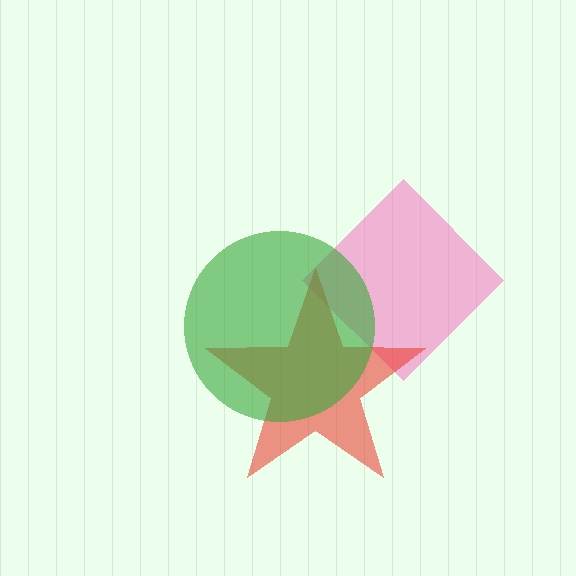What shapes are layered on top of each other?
The layered shapes are: a pink diamond, a red star, a green circle.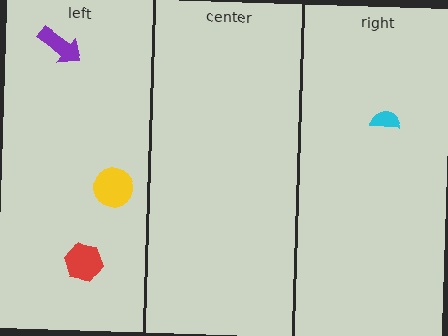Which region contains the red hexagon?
The left region.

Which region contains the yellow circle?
The left region.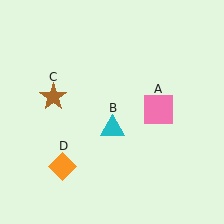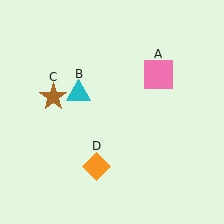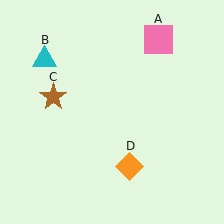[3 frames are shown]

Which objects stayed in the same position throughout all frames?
Brown star (object C) remained stationary.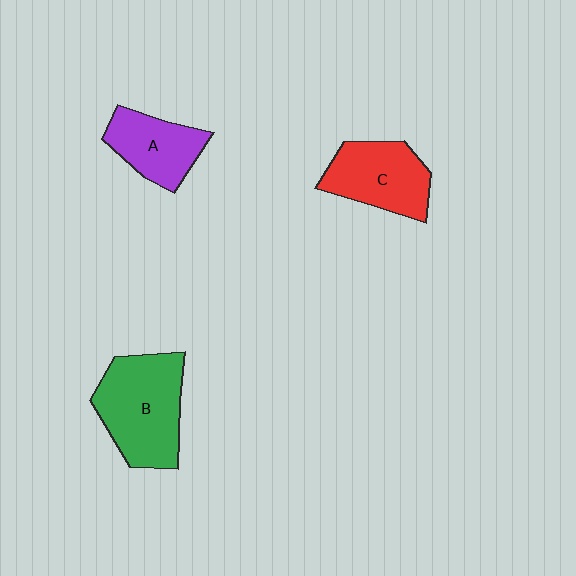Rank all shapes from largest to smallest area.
From largest to smallest: B (green), C (red), A (purple).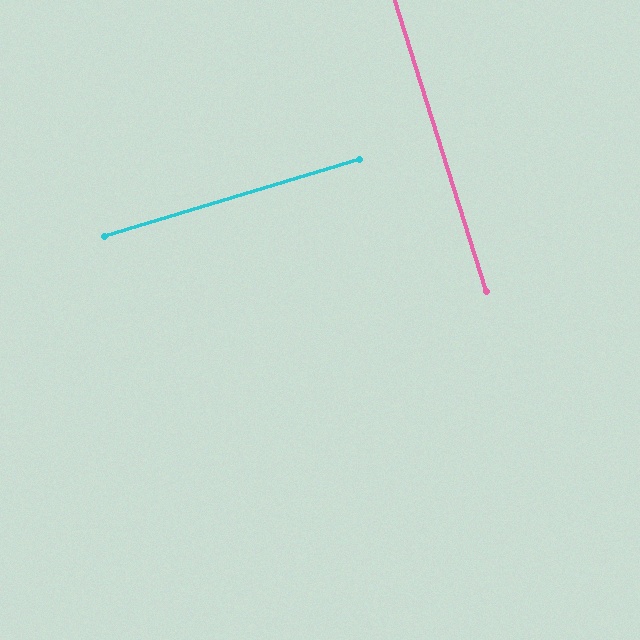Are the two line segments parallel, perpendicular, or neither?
Perpendicular — they meet at approximately 89°.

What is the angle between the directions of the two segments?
Approximately 89 degrees.